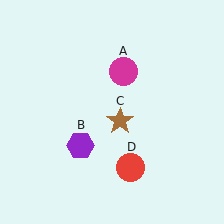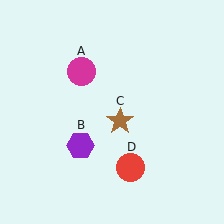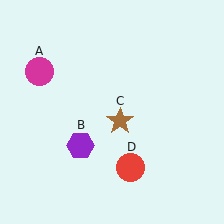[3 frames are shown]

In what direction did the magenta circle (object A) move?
The magenta circle (object A) moved left.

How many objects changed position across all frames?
1 object changed position: magenta circle (object A).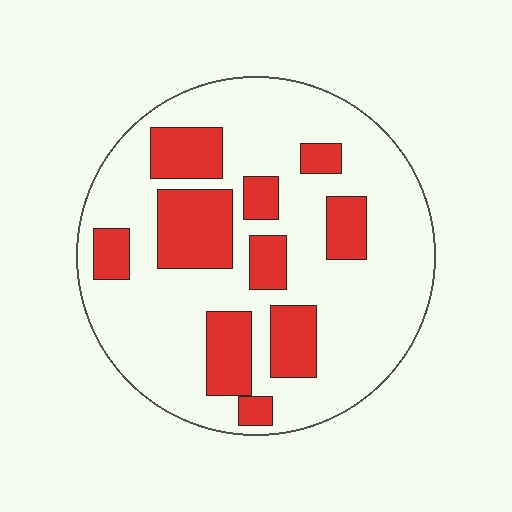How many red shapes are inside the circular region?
10.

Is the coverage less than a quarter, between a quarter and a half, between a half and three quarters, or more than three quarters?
Between a quarter and a half.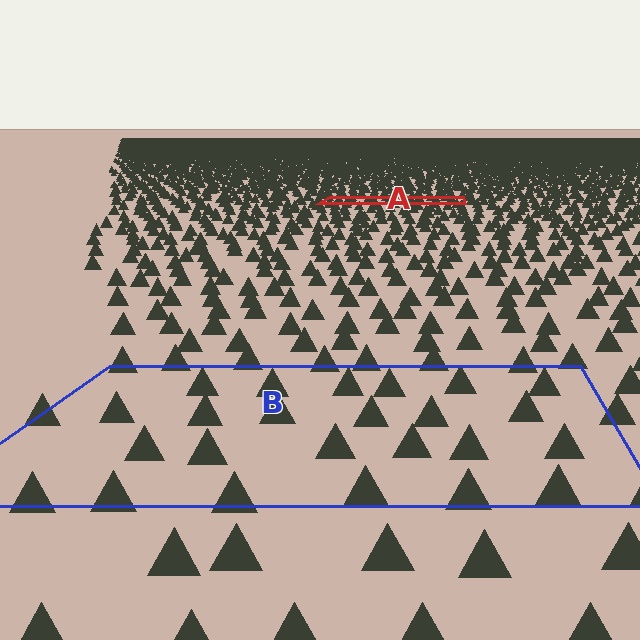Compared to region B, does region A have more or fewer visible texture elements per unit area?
Region A has more texture elements per unit area — they are packed more densely because it is farther away.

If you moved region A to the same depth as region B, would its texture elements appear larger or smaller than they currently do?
They would appear larger. At a closer depth, the same texture elements are projected at a bigger on-screen size.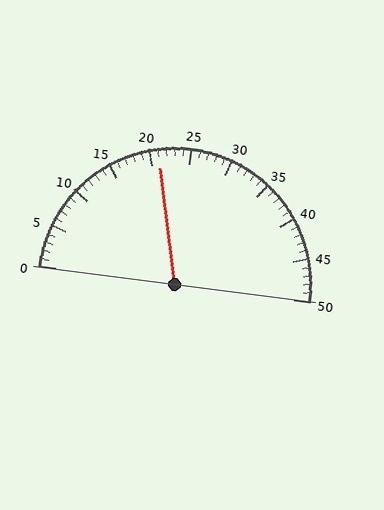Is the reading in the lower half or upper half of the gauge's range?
The reading is in the lower half of the range (0 to 50).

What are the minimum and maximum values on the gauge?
The gauge ranges from 0 to 50.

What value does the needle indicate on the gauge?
The needle indicates approximately 21.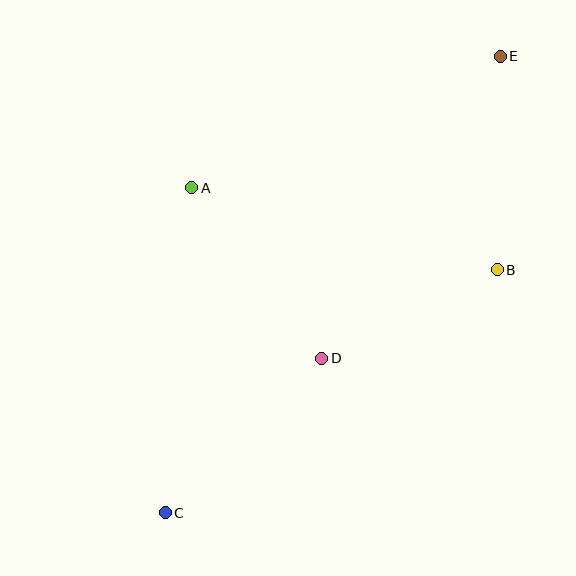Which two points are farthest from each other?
Points C and E are farthest from each other.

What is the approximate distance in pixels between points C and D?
The distance between C and D is approximately 220 pixels.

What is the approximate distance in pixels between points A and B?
The distance between A and B is approximately 316 pixels.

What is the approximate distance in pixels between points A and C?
The distance between A and C is approximately 326 pixels.